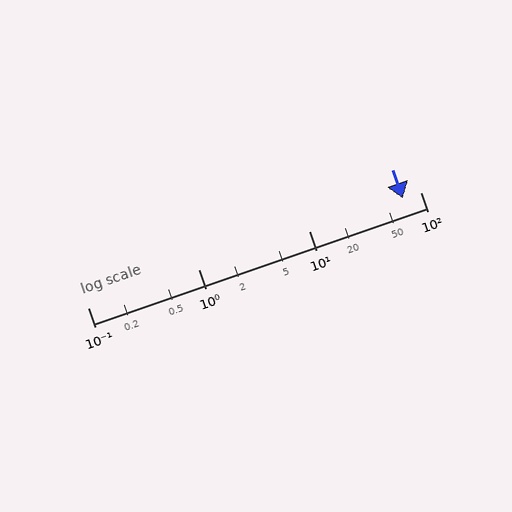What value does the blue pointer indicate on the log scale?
The pointer indicates approximately 69.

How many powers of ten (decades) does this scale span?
The scale spans 3 decades, from 0.1 to 100.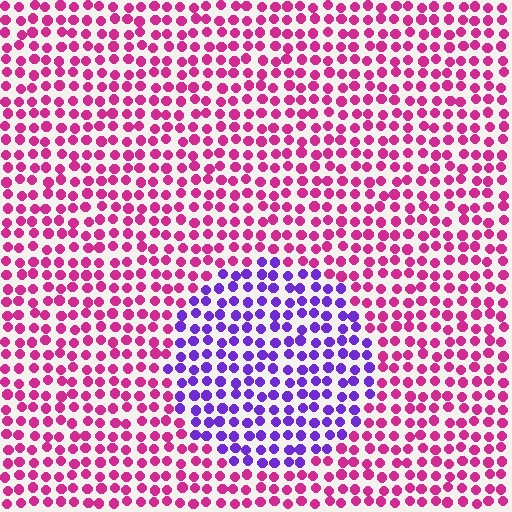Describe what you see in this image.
The image is filled with small magenta elements in a uniform arrangement. A circle-shaped region is visible where the elements are tinted to a slightly different hue, forming a subtle color boundary.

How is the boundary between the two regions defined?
The boundary is defined purely by a slight shift in hue (about 58 degrees). Spacing, size, and orientation are identical on both sides.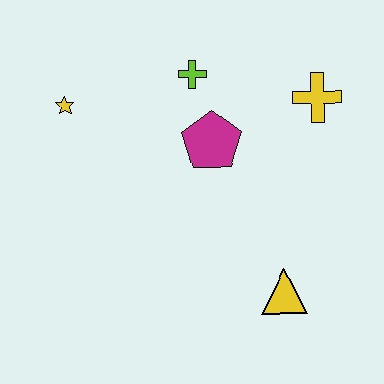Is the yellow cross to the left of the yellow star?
No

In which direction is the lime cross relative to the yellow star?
The lime cross is to the right of the yellow star.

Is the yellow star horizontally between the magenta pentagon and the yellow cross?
No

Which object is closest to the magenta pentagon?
The lime cross is closest to the magenta pentagon.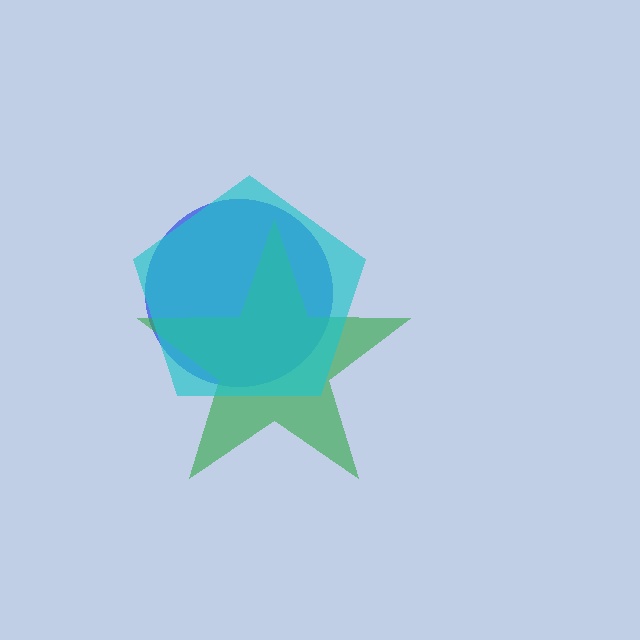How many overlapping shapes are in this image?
There are 3 overlapping shapes in the image.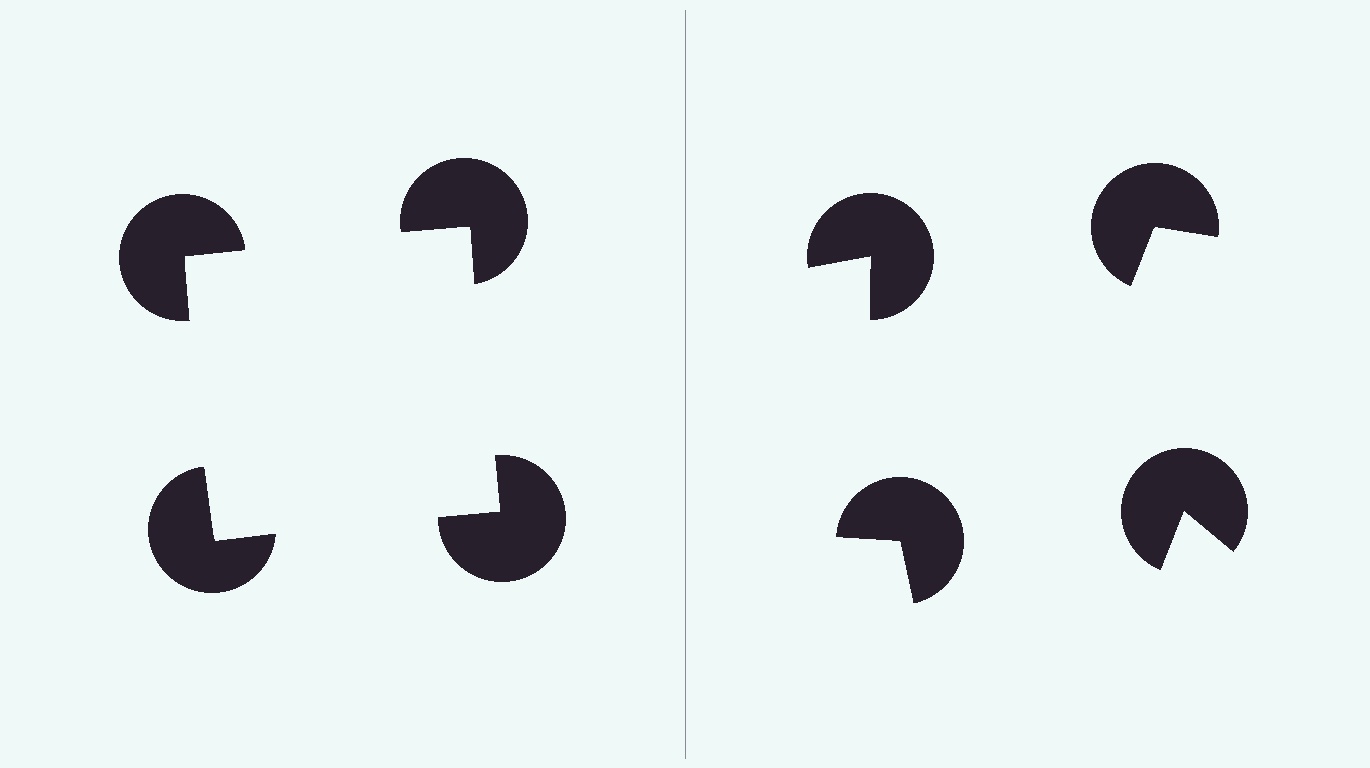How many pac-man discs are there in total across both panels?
8 — 4 on each side.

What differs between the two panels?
The pac-man discs are positioned identically on both sides; only the wedge orientations differ. On the left they align to a square; on the right they are misaligned.